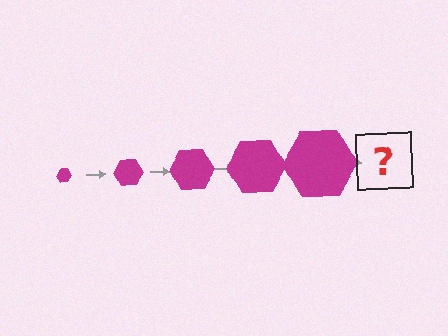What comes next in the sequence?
The next element should be a magenta hexagon, larger than the previous one.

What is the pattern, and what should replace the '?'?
The pattern is that the hexagon gets progressively larger each step. The '?' should be a magenta hexagon, larger than the previous one.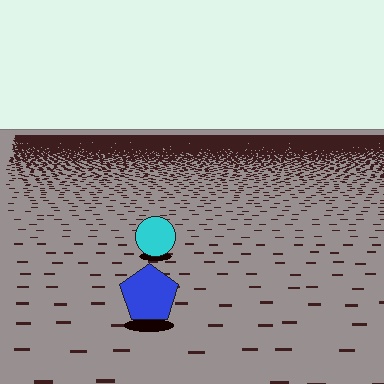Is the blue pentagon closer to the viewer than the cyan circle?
Yes. The blue pentagon is closer — you can tell from the texture gradient: the ground texture is coarser near it.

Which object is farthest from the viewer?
The cyan circle is farthest from the viewer. It appears smaller and the ground texture around it is denser.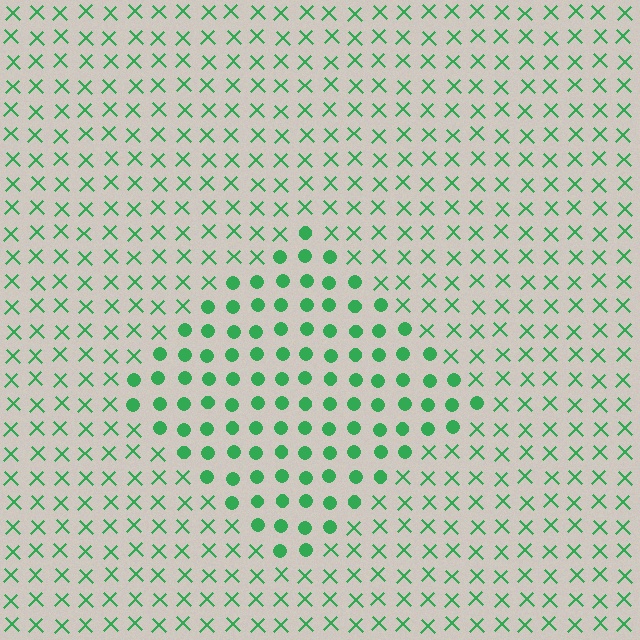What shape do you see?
I see a diamond.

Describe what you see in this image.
The image is filled with small green elements arranged in a uniform grid. A diamond-shaped region contains circles, while the surrounding area contains X marks. The boundary is defined purely by the change in element shape.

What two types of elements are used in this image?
The image uses circles inside the diamond region and X marks outside it.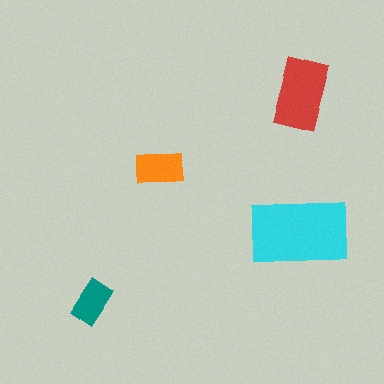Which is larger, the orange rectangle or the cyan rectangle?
The cyan one.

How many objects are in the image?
There are 4 objects in the image.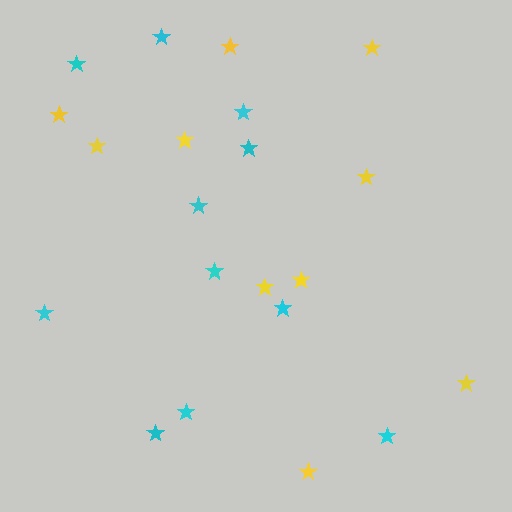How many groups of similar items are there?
There are 2 groups: one group of cyan stars (11) and one group of yellow stars (10).